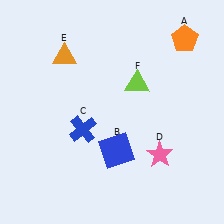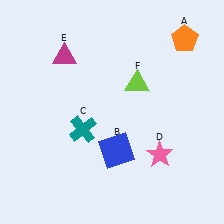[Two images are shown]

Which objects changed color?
C changed from blue to teal. E changed from orange to magenta.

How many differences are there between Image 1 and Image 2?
There are 2 differences between the two images.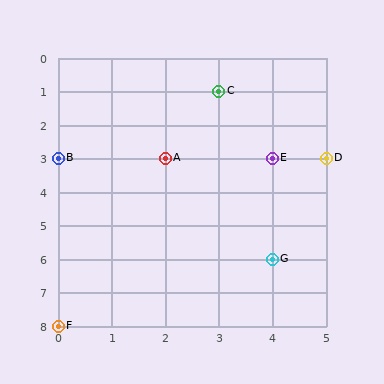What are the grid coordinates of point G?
Point G is at grid coordinates (4, 6).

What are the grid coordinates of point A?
Point A is at grid coordinates (2, 3).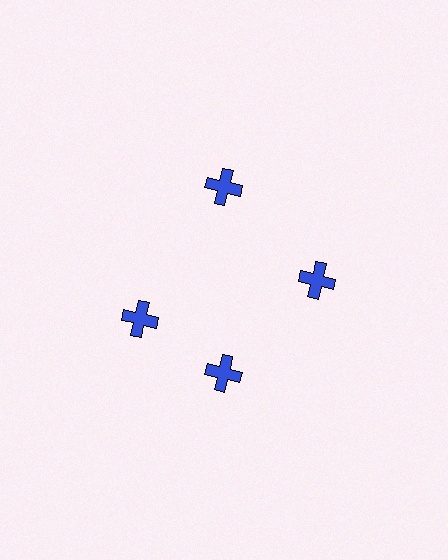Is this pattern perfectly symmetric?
No. The 4 blue crosses are arranged in a ring, but one element near the 9 o'clock position is rotated out of alignment along the ring, breaking the 4-fold rotational symmetry.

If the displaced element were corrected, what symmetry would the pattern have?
It would have 4-fold rotational symmetry — the pattern would map onto itself every 90 degrees.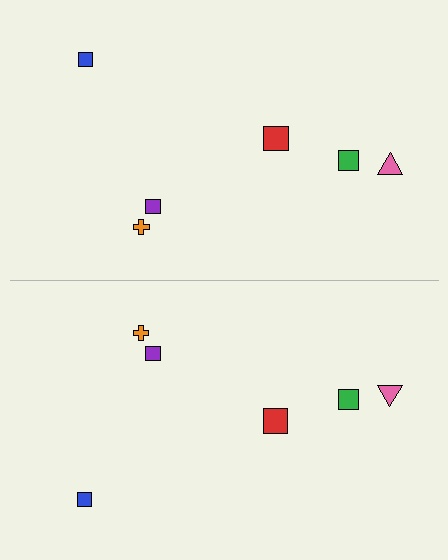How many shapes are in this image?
There are 12 shapes in this image.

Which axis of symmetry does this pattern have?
The pattern has a horizontal axis of symmetry running through the center of the image.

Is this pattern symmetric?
Yes, this pattern has bilateral (reflection) symmetry.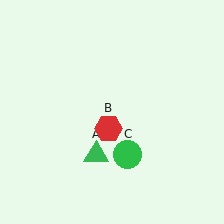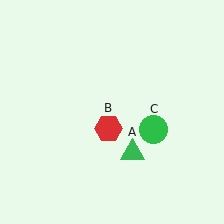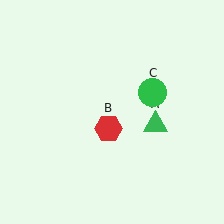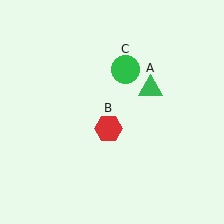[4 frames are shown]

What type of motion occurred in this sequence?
The green triangle (object A), green circle (object C) rotated counterclockwise around the center of the scene.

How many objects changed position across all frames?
2 objects changed position: green triangle (object A), green circle (object C).